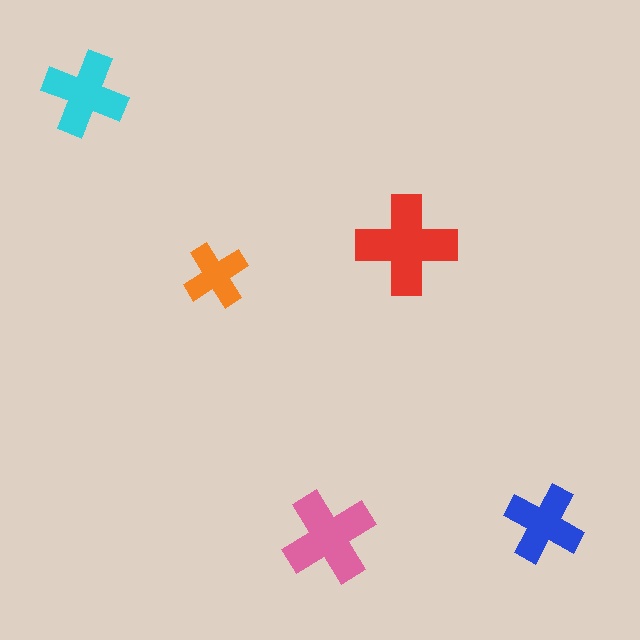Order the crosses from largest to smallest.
the red one, the pink one, the cyan one, the blue one, the orange one.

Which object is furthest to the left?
The cyan cross is leftmost.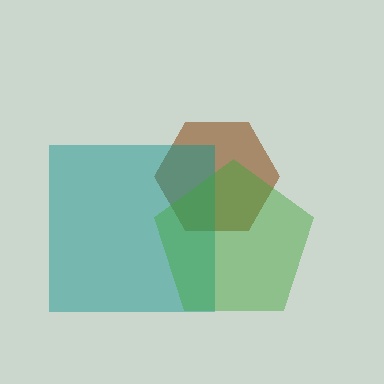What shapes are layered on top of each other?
The layered shapes are: a brown hexagon, a teal square, a green pentagon.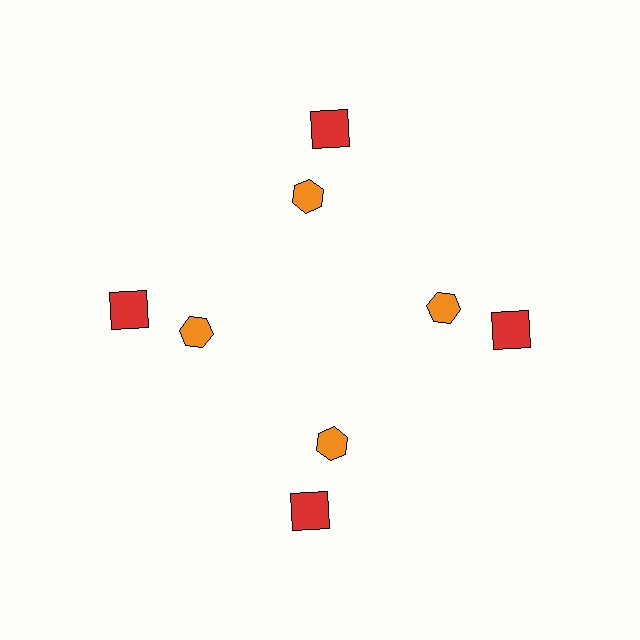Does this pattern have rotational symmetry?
Yes, this pattern has 4-fold rotational symmetry. It looks the same after rotating 90 degrees around the center.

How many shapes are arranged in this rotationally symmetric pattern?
There are 8 shapes, arranged in 4 groups of 2.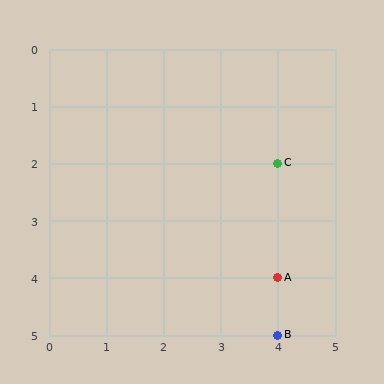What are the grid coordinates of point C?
Point C is at grid coordinates (4, 2).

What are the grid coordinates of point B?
Point B is at grid coordinates (4, 5).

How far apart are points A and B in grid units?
Points A and B are 1 row apart.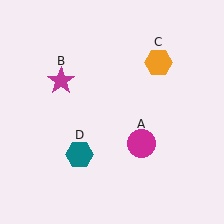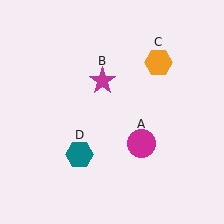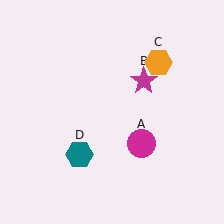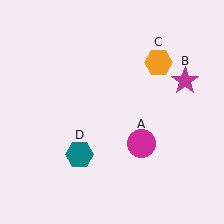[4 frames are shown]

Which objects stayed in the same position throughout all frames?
Magenta circle (object A) and orange hexagon (object C) and teal hexagon (object D) remained stationary.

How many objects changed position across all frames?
1 object changed position: magenta star (object B).